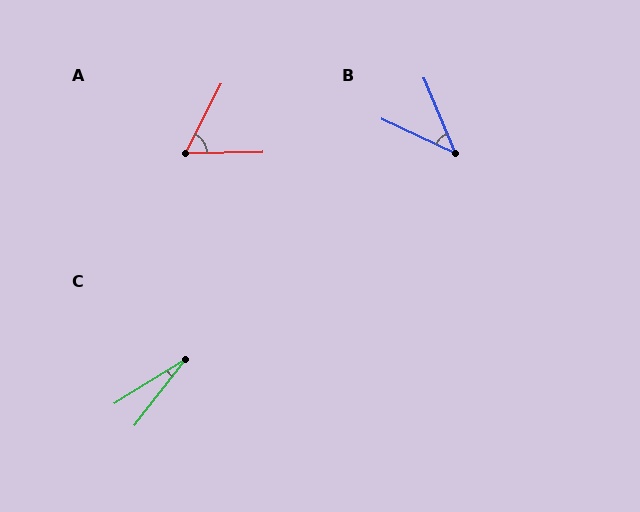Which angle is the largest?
A, at approximately 62 degrees.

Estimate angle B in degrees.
Approximately 43 degrees.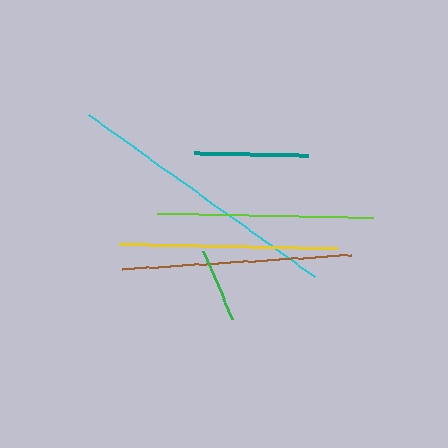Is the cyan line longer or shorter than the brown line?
The cyan line is longer than the brown line.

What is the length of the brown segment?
The brown segment is approximately 230 pixels long.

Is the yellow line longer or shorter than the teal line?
The yellow line is longer than the teal line.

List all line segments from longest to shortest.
From longest to shortest: cyan, brown, yellow, lime, teal, green.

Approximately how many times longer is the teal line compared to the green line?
The teal line is approximately 1.5 times the length of the green line.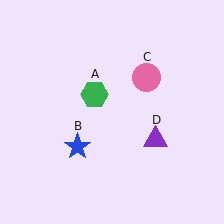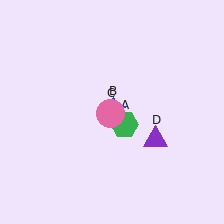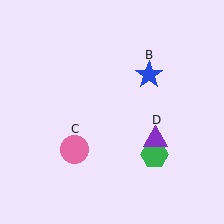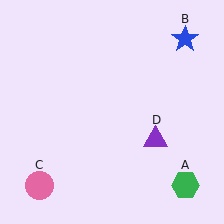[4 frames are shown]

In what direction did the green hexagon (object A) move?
The green hexagon (object A) moved down and to the right.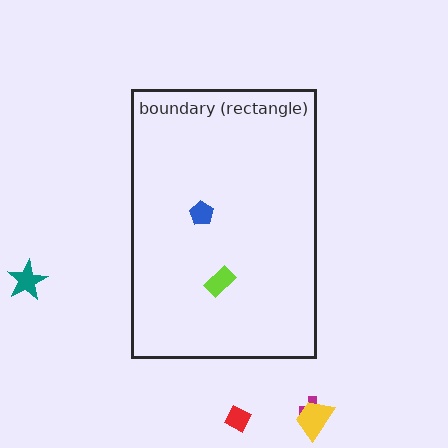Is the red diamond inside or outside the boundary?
Outside.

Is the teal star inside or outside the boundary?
Outside.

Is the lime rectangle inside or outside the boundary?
Inside.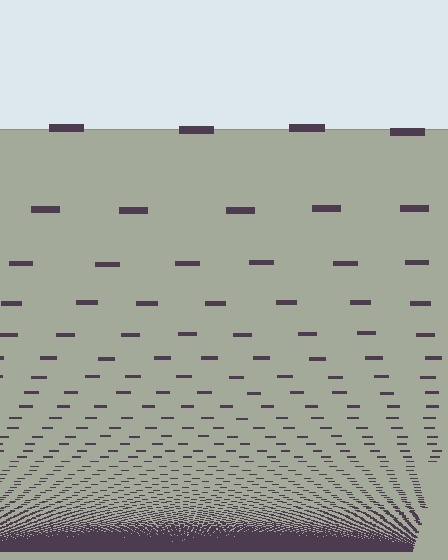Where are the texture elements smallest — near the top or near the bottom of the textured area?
Near the bottom.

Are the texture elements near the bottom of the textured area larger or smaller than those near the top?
Smaller. The gradient is inverted — elements near the bottom are smaller and denser.